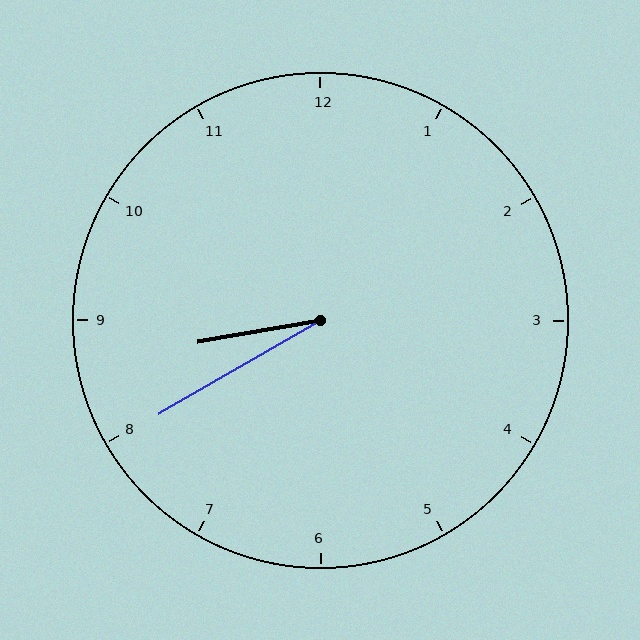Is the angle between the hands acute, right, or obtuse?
It is acute.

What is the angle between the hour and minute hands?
Approximately 20 degrees.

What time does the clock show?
8:40.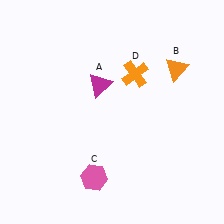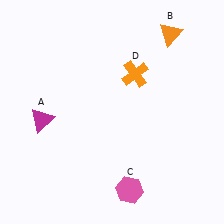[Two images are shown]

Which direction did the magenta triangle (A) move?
The magenta triangle (A) moved left.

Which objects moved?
The objects that moved are: the magenta triangle (A), the orange triangle (B), the pink hexagon (C).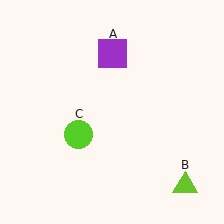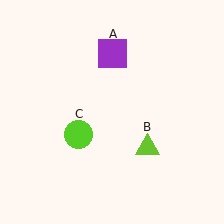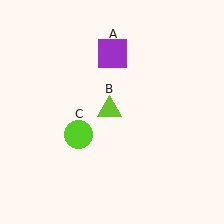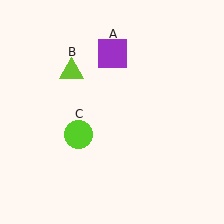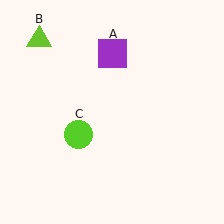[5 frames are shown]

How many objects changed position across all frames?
1 object changed position: lime triangle (object B).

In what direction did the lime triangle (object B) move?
The lime triangle (object B) moved up and to the left.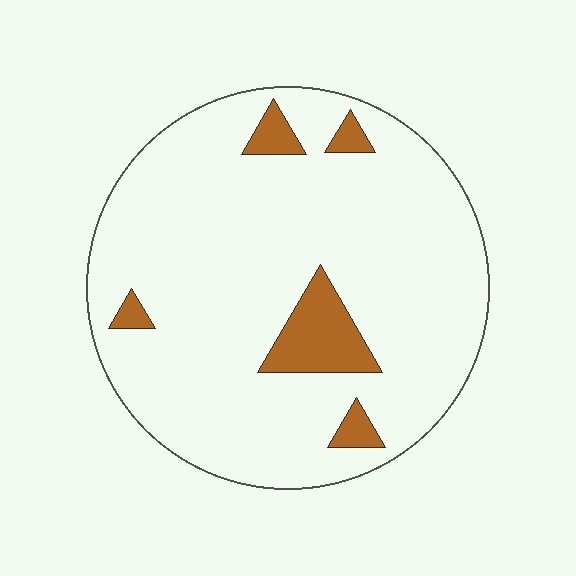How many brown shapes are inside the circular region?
5.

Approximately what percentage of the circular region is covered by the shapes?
Approximately 10%.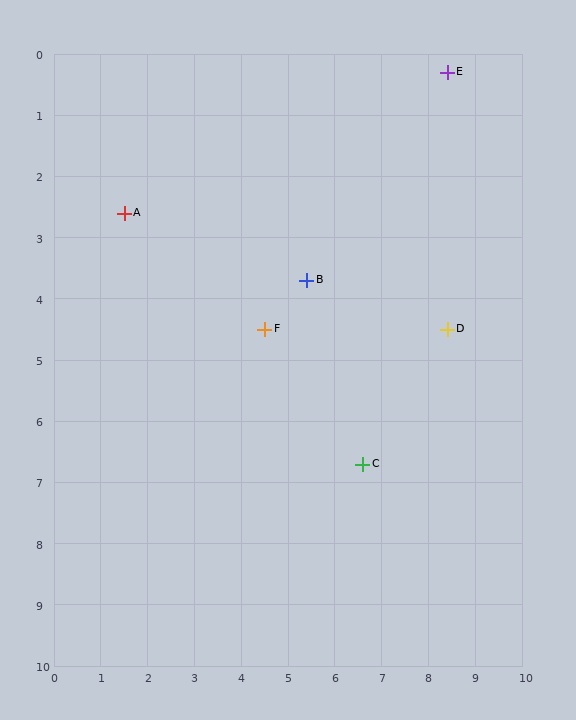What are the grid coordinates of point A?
Point A is at approximately (1.5, 2.6).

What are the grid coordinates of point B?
Point B is at approximately (5.4, 3.7).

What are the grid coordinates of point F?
Point F is at approximately (4.5, 4.5).